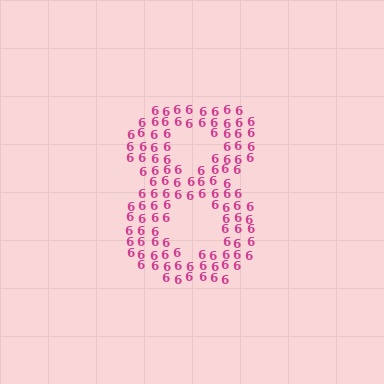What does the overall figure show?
The overall figure shows the digit 8.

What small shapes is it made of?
It is made of small digit 6's.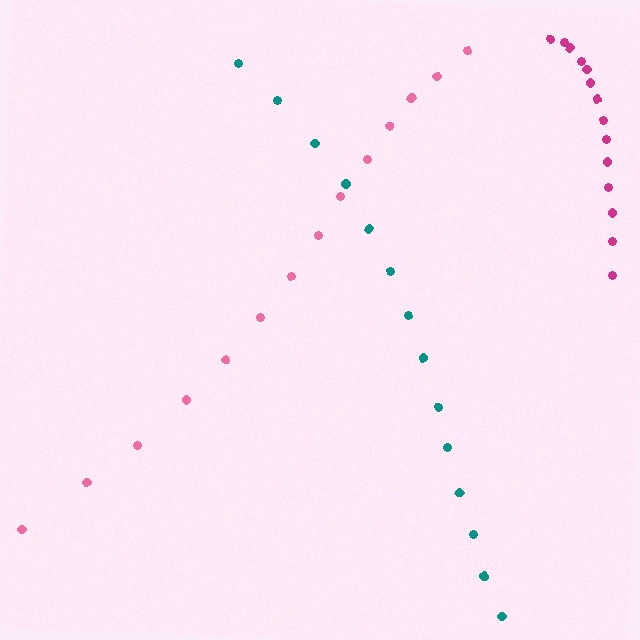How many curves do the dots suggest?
There are 3 distinct paths.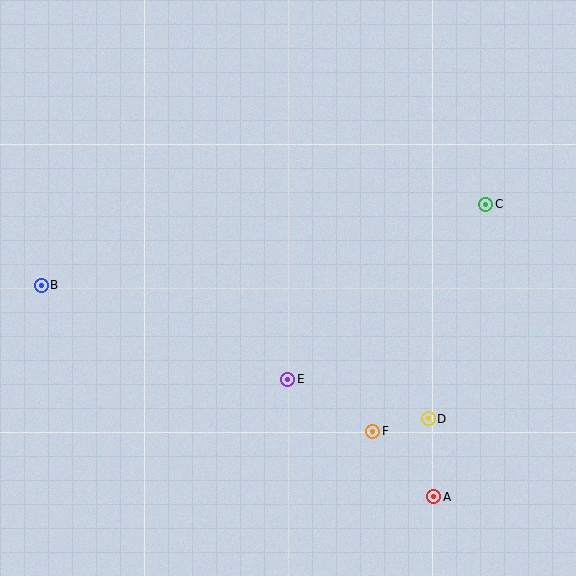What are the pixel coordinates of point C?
Point C is at (486, 204).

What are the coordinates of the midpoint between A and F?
The midpoint between A and F is at (403, 464).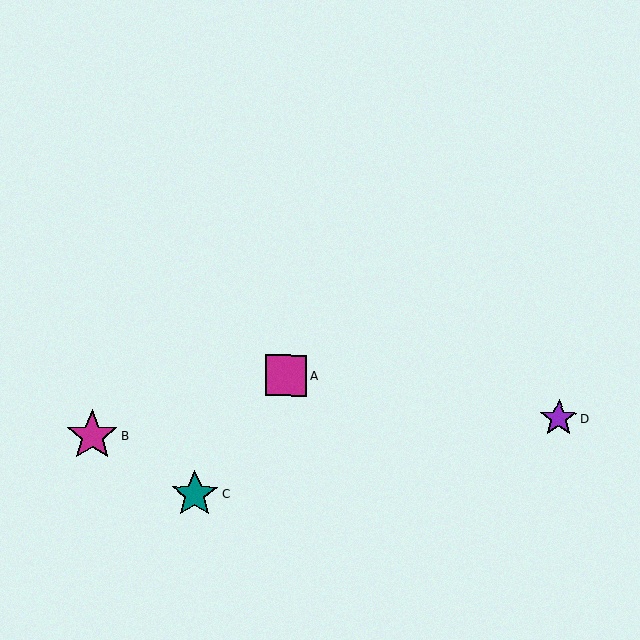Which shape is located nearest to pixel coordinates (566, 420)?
The purple star (labeled D) at (559, 418) is nearest to that location.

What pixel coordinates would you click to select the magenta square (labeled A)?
Click at (286, 376) to select the magenta square A.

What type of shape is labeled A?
Shape A is a magenta square.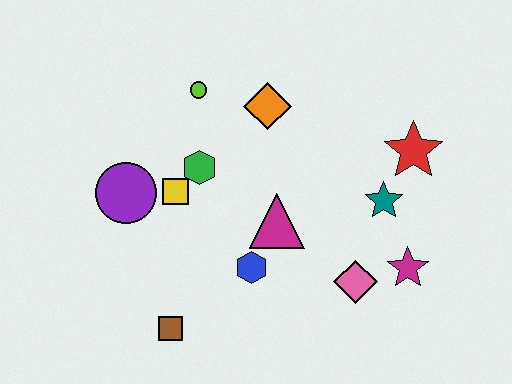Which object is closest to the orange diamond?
The lime circle is closest to the orange diamond.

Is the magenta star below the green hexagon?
Yes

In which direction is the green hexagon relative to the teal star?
The green hexagon is to the left of the teal star.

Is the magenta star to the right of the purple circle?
Yes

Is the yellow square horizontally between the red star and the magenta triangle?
No